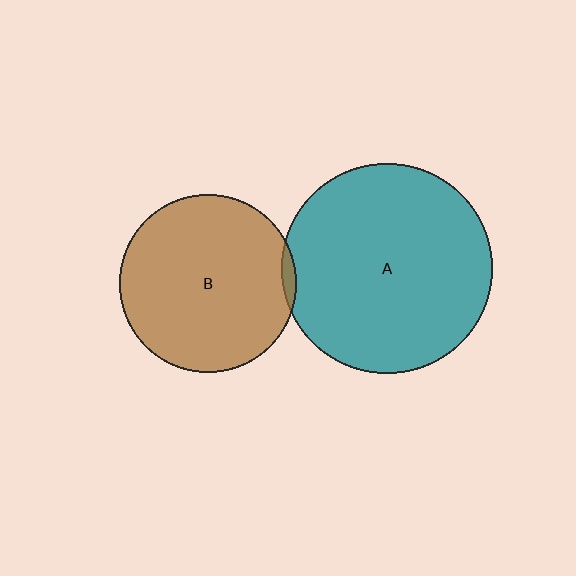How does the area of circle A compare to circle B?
Approximately 1.4 times.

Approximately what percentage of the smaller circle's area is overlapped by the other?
Approximately 5%.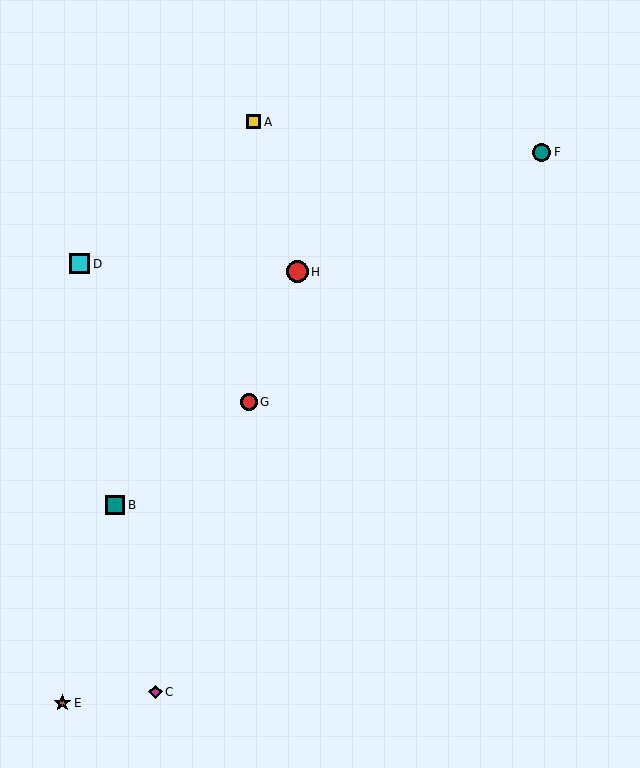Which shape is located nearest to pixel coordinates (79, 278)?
The cyan square (labeled D) at (80, 264) is nearest to that location.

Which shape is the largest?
The red circle (labeled H) is the largest.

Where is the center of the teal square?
The center of the teal square is at (115, 505).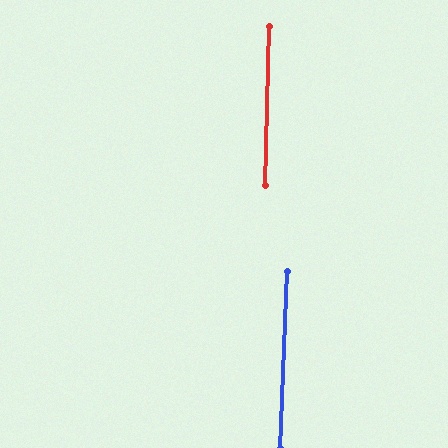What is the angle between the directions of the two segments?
Approximately 1 degree.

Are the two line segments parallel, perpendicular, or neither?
Parallel — their directions differ by only 0.7°.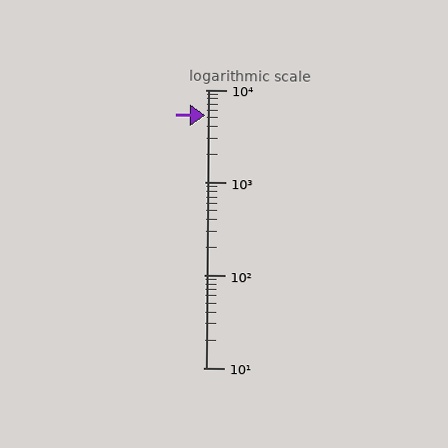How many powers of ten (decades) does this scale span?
The scale spans 3 decades, from 10 to 10000.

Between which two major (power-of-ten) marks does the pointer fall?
The pointer is between 1000 and 10000.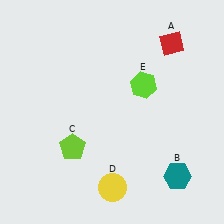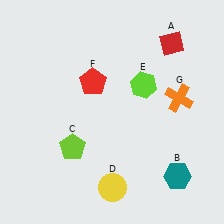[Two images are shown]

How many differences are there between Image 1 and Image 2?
There are 2 differences between the two images.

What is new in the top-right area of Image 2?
An orange cross (G) was added in the top-right area of Image 2.